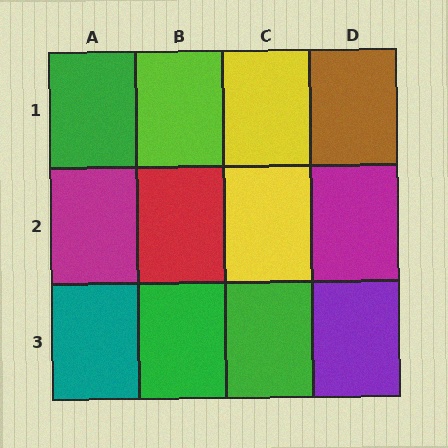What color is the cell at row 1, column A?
Green.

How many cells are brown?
1 cell is brown.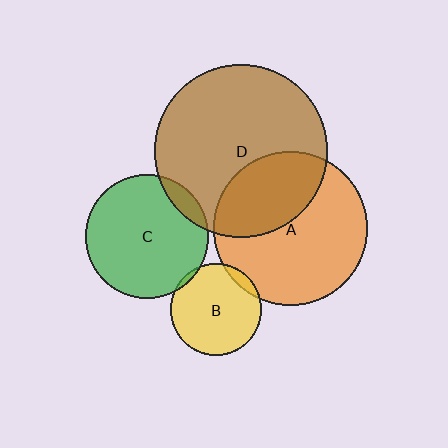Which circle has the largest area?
Circle D (brown).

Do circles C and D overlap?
Yes.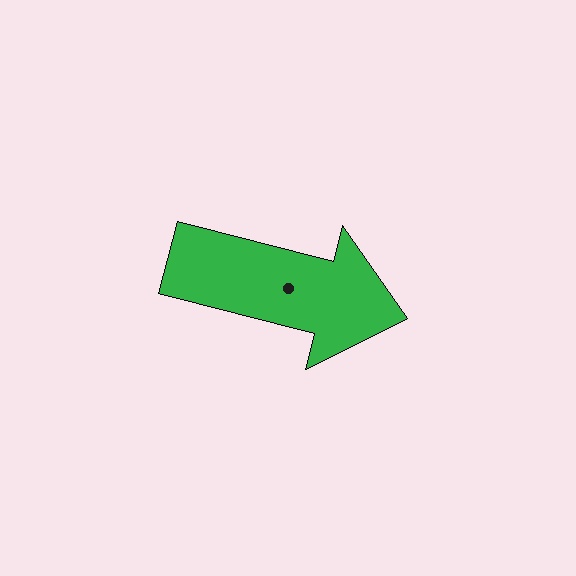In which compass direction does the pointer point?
East.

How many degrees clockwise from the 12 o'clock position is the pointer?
Approximately 104 degrees.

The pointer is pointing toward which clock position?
Roughly 3 o'clock.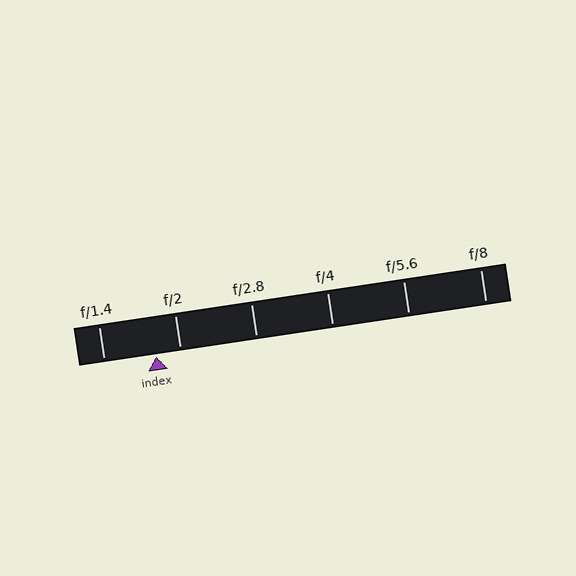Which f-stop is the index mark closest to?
The index mark is closest to f/2.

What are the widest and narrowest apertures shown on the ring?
The widest aperture shown is f/1.4 and the narrowest is f/8.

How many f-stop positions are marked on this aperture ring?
There are 6 f-stop positions marked.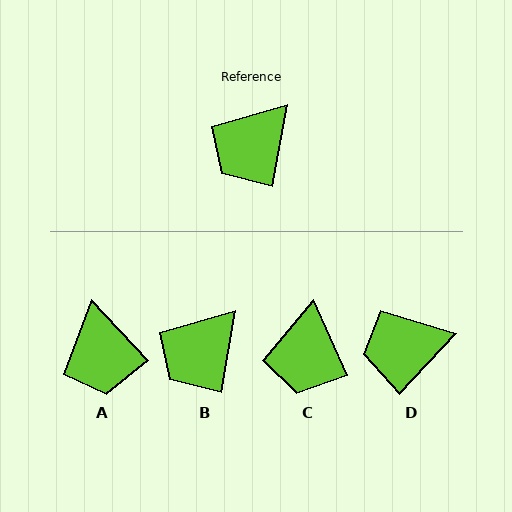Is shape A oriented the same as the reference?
No, it is off by about 53 degrees.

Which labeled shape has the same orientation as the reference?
B.